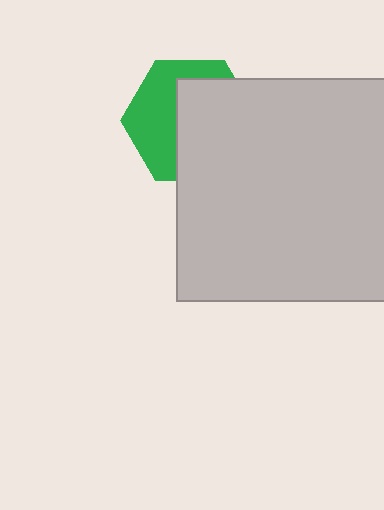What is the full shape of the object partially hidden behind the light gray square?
The partially hidden object is a green hexagon.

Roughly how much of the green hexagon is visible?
A small part of it is visible (roughly 44%).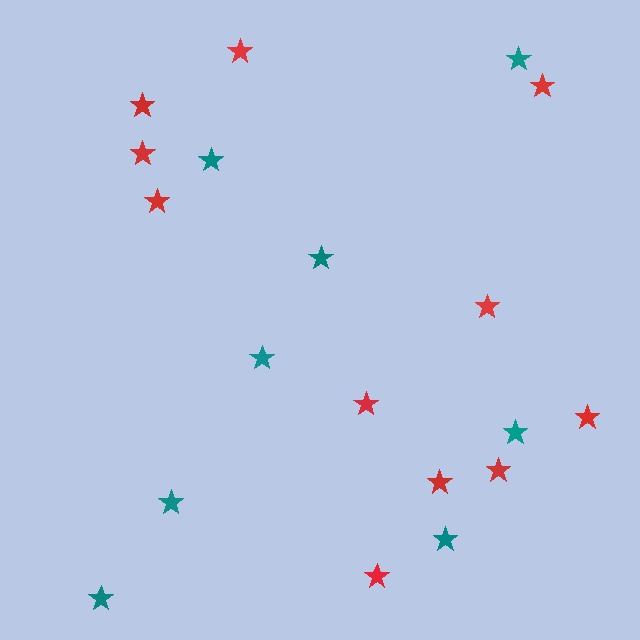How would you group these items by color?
There are 2 groups: one group of red stars (11) and one group of teal stars (8).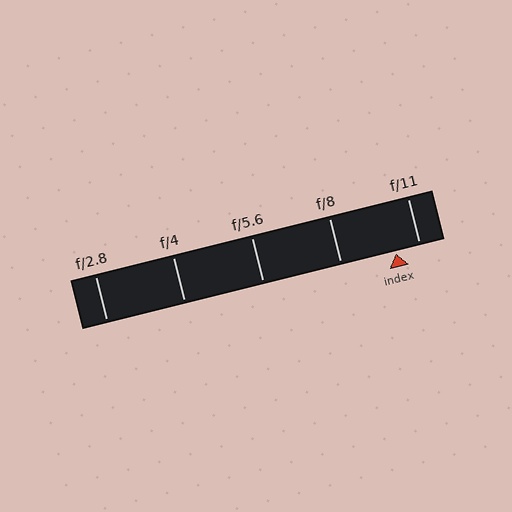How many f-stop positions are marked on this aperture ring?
There are 5 f-stop positions marked.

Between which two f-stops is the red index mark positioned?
The index mark is between f/8 and f/11.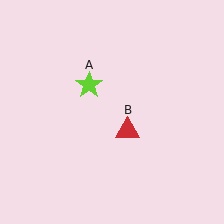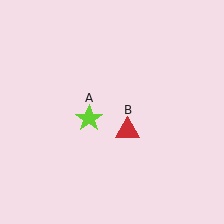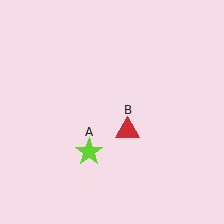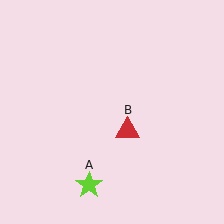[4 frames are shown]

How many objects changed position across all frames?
1 object changed position: lime star (object A).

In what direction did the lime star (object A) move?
The lime star (object A) moved down.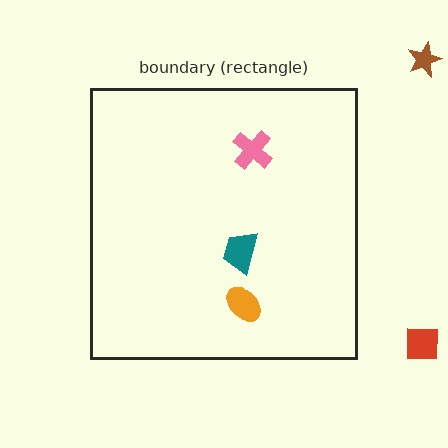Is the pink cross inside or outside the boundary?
Inside.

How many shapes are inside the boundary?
3 inside, 2 outside.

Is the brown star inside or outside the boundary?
Outside.